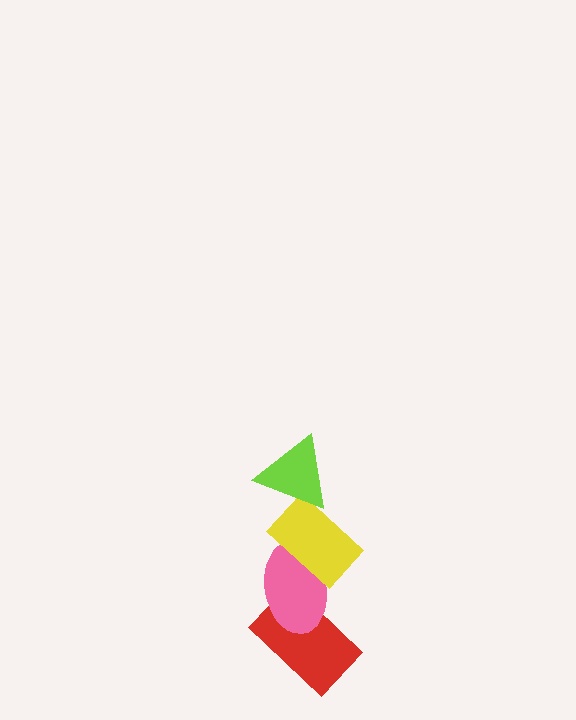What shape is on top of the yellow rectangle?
The lime triangle is on top of the yellow rectangle.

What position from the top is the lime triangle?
The lime triangle is 1st from the top.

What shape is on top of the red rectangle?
The pink ellipse is on top of the red rectangle.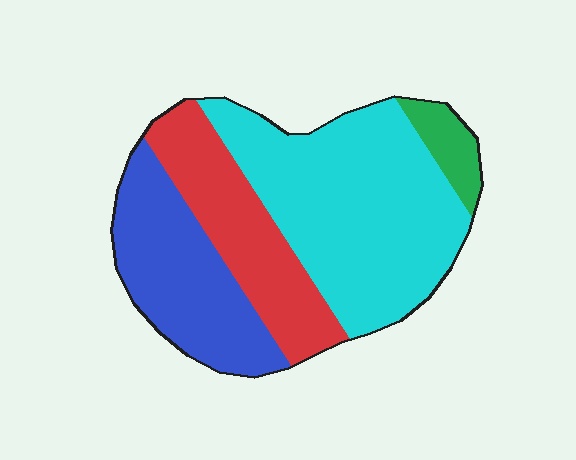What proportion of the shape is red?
Red takes up less than a quarter of the shape.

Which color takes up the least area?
Green, at roughly 5%.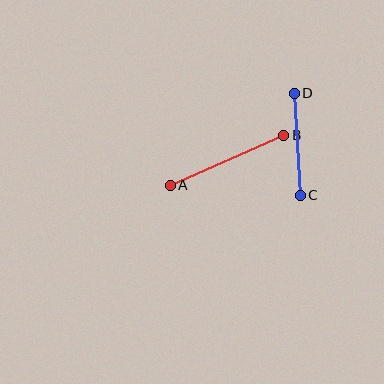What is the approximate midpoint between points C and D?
The midpoint is at approximately (297, 144) pixels.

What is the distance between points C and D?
The distance is approximately 102 pixels.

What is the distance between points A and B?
The distance is approximately 124 pixels.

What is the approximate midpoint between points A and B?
The midpoint is at approximately (227, 160) pixels.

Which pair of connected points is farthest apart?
Points A and B are farthest apart.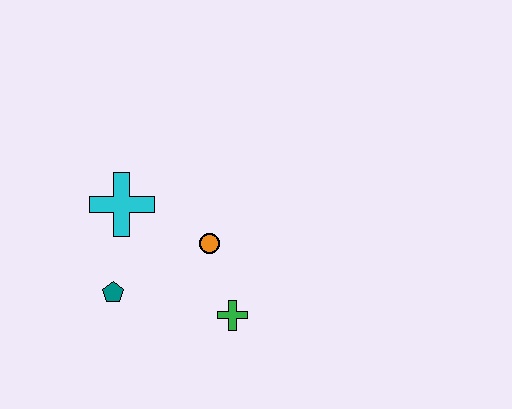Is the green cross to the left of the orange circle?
No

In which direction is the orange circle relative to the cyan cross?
The orange circle is to the right of the cyan cross.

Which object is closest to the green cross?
The orange circle is closest to the green cross.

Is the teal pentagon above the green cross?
Yes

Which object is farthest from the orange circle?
The teal pentagon is farthest from the orange circle.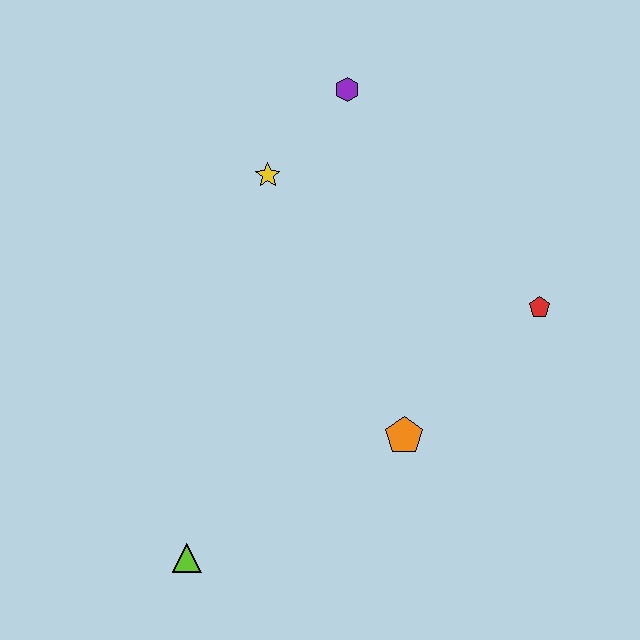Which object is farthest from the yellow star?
The lime triangle is farthest from the yellow star.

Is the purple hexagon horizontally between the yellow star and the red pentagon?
Yes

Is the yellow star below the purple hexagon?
Yes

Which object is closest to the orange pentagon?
The red pentagon is closest to the orange pentagon.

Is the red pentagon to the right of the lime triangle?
Yes